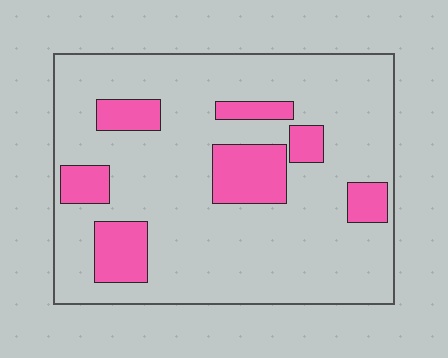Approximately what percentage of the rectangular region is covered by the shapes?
Approximately 20%.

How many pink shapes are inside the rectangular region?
7.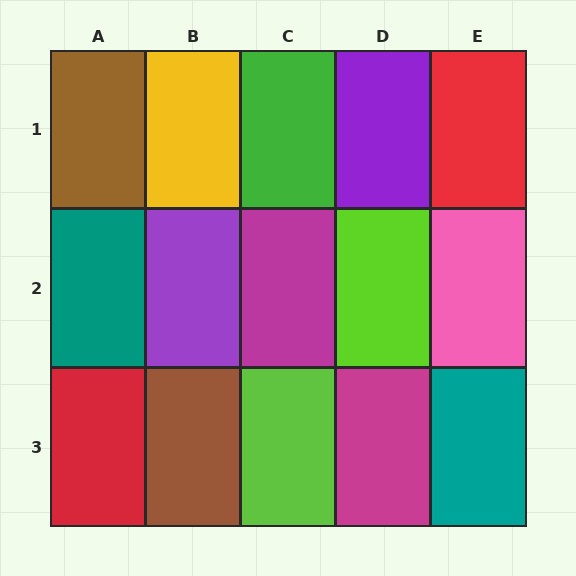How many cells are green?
1 cell is green.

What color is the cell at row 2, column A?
Teal.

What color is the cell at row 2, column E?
Pink.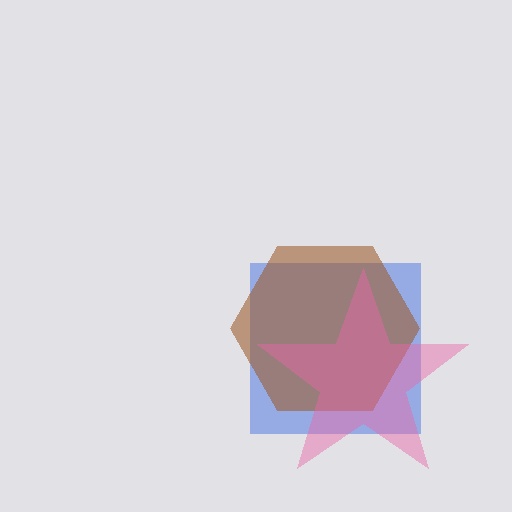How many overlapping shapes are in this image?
There are 3 overlapping shapes in the image.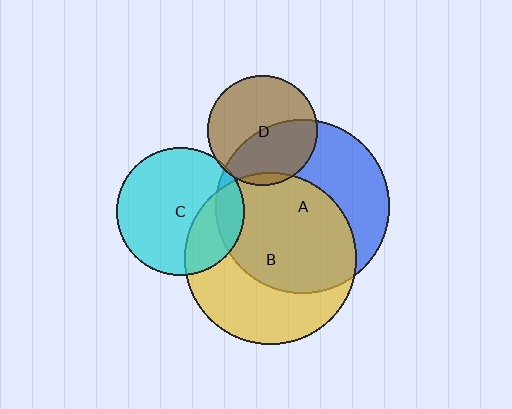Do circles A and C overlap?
Yes.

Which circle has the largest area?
Circle A (blue).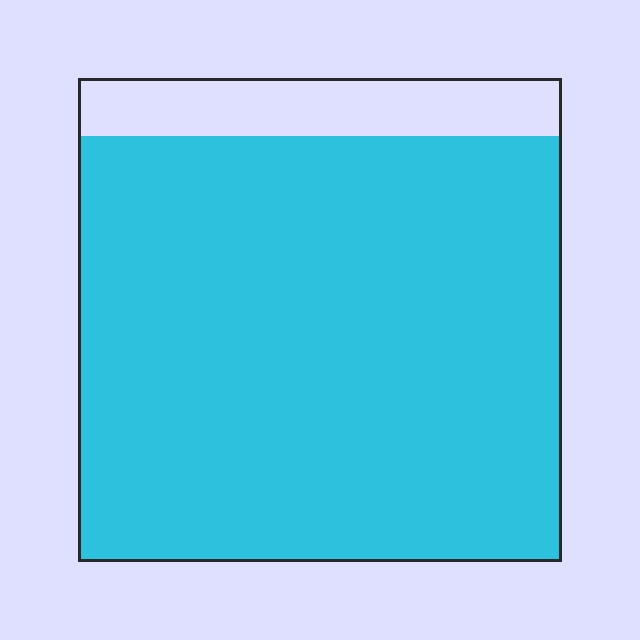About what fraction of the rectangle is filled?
About seven eighths (7/8).